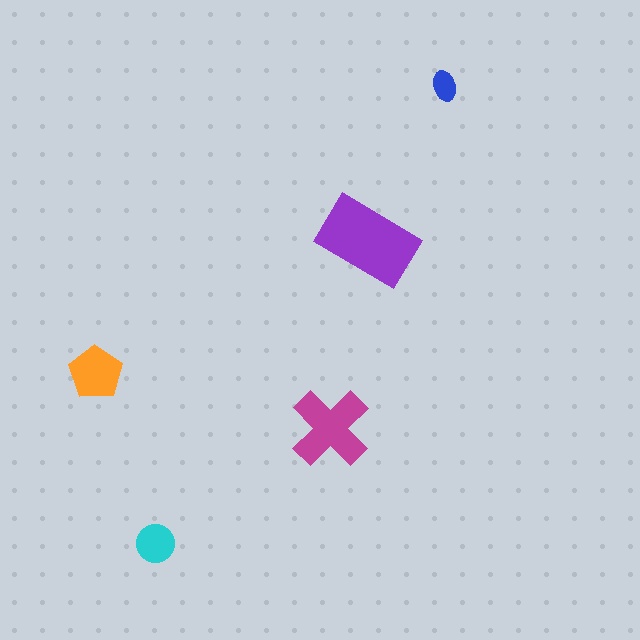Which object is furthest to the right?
The blue ellipse is rightmost.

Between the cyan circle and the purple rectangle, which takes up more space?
The purple rectangle.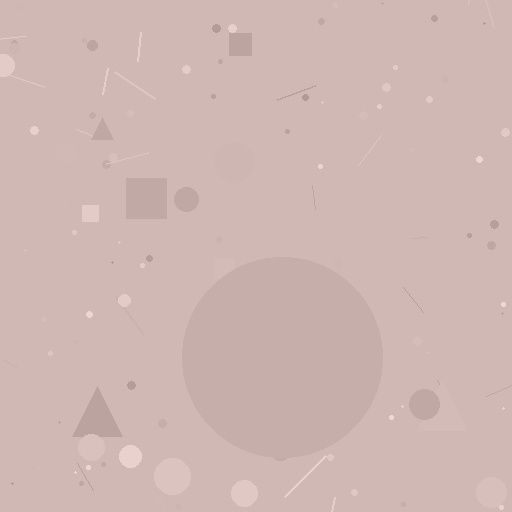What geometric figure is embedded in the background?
A circle is embedded in the background.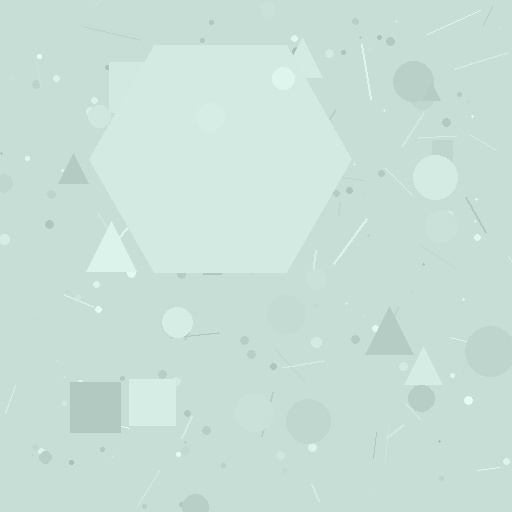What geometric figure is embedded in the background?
A hexagon is embedded in the background.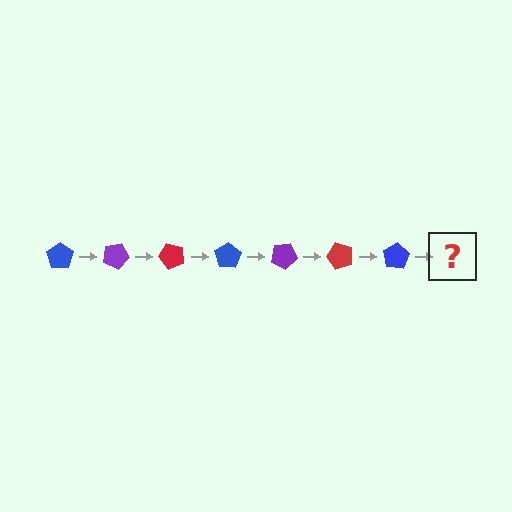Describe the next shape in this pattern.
It should be a purple pentagon, rotated 175 degrees from the start.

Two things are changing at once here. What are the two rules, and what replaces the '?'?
The two rules are that it rotates 25 degrees each step and the color cycles through blue, purple, and red. The '?' should be a purple pentagon, rotated 175 degrees from the start.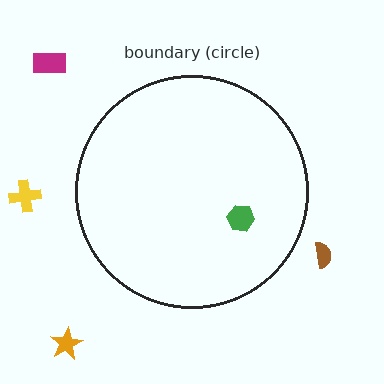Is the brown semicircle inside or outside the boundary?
Outside.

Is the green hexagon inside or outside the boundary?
Inside.